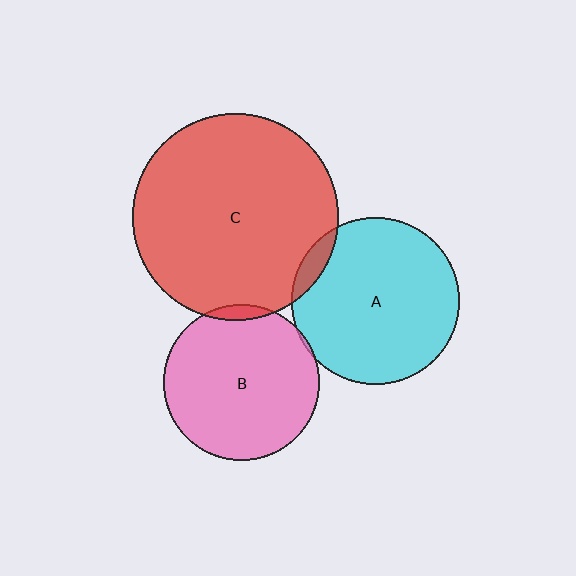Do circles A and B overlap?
Yes.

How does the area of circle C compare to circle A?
Approximately 1.5 times.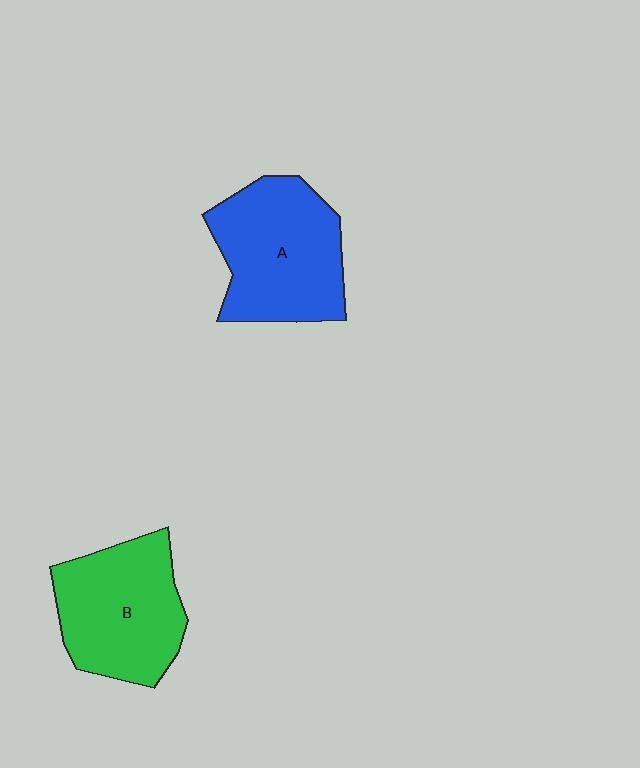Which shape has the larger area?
Shape A (blue).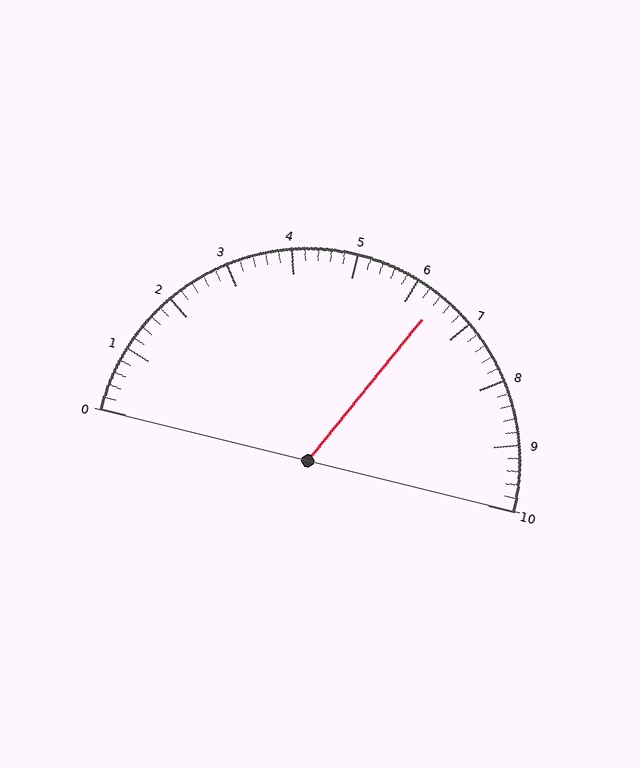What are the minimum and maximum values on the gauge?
The gauge ranges from 0 to 10.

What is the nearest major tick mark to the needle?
The nearest major tick mark is 6.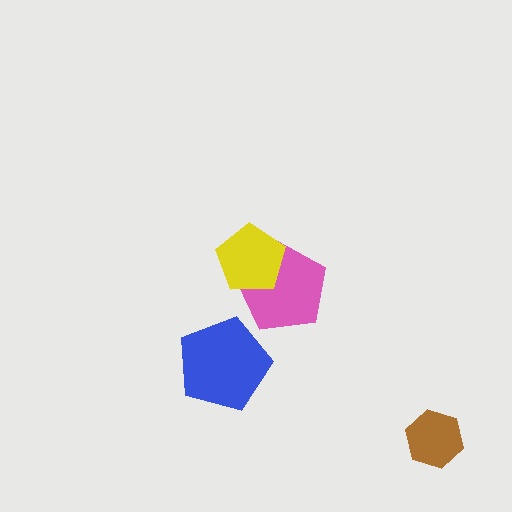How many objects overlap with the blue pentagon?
0 objects overlap with the blue pentagon.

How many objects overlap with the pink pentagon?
1 object overlaps with the pink pentagon.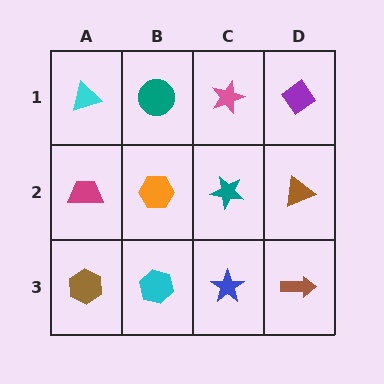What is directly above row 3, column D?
A brown triangle.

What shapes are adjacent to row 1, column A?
A magenta trapezoid (row 2, column A), a teal circle (row 1, column B).